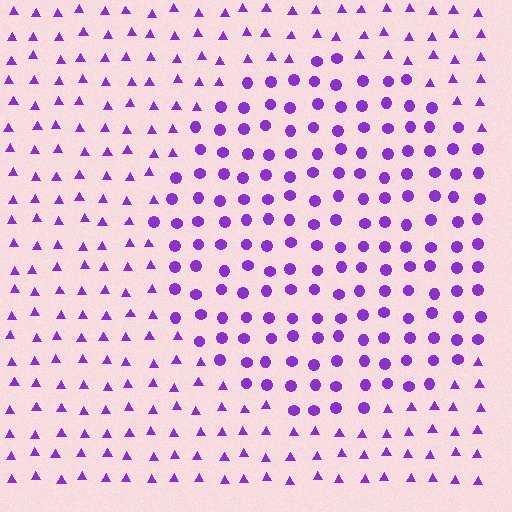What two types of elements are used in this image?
The image uses circles inside the circle region and triangles outside it.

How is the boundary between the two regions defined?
The boundary is defined by a change in element shape: circles inside vs. triangles outside. All elements share the same color and spacing.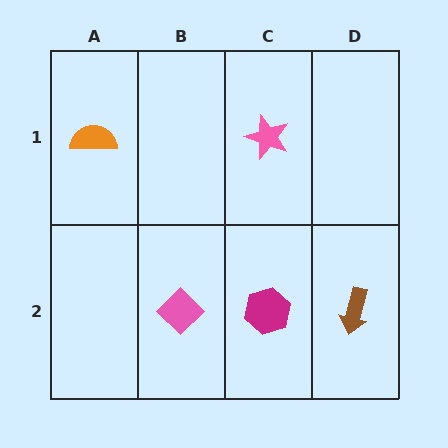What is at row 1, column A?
An orange semicircle.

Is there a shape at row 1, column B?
No, that cell is empty.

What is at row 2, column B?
A pink diamond.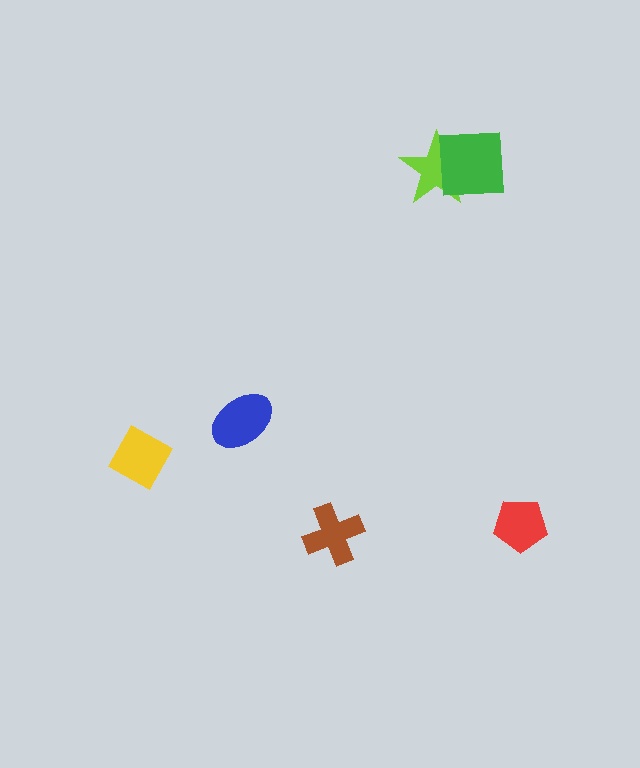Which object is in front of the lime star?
The green square is in front of the lime star.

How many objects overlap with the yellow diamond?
0 objects overlap with the yellow diamond.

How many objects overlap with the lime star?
1 object overlaps with the lime star.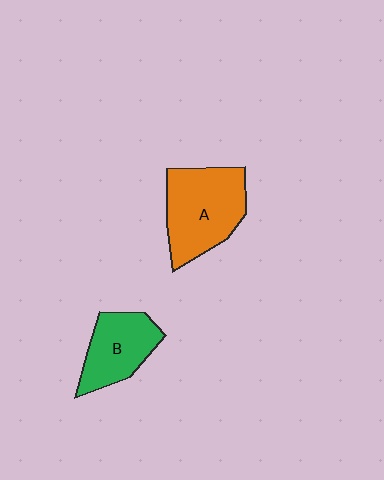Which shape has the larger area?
Shape A (orange).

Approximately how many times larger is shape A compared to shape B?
Approximately 1.4 times.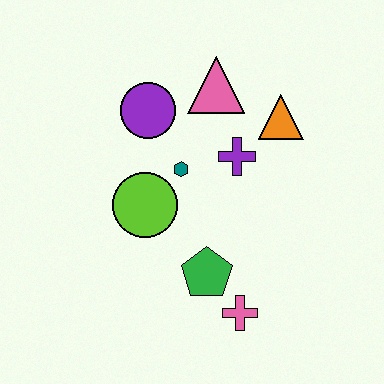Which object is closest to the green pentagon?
The pink cross is closest to the green pentagon.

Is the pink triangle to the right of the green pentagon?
Yes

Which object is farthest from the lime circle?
The orange triangle is farthest from the lime circle.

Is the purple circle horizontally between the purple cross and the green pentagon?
No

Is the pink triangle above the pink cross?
Yes